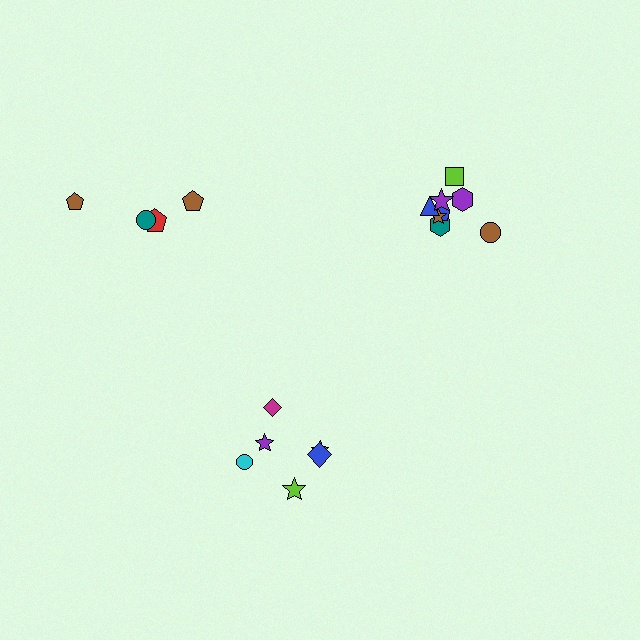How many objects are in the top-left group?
There are 4 objects.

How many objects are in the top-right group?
There are 8 objects.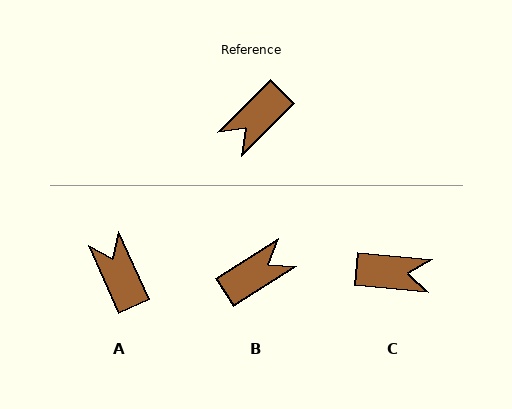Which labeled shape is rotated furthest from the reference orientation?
B, about 168 degrees away.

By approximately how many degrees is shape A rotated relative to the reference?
Approximately 110 degrees clockwise.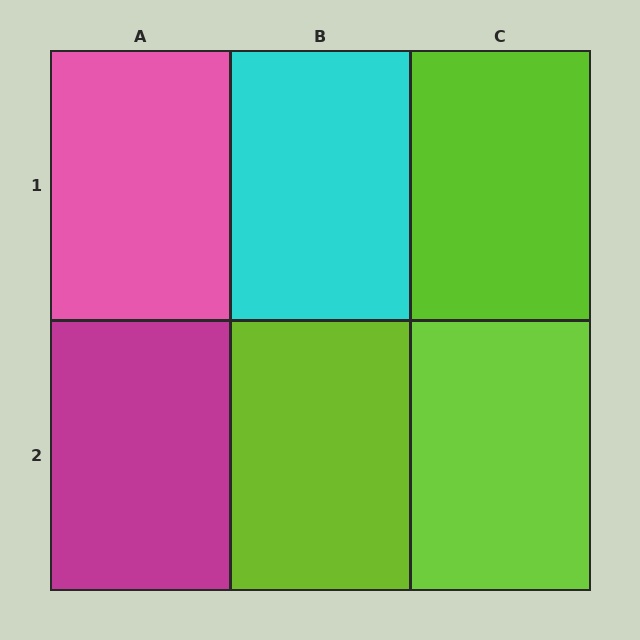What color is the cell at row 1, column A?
Pink.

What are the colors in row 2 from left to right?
Magenta, lime, lime.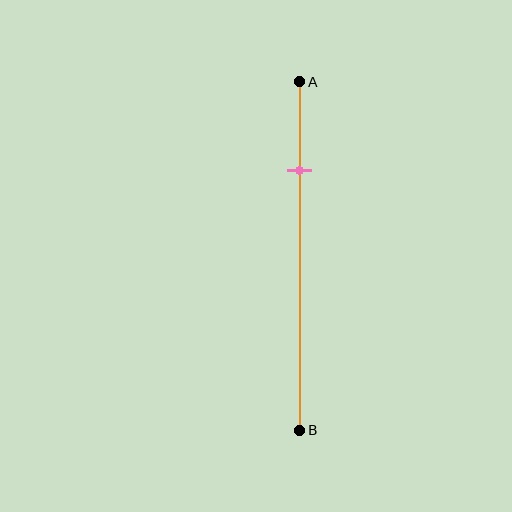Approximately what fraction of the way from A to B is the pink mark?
The pink mark is approximately 25% of the way from A to B.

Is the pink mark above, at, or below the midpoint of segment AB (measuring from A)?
The pink mark is above the midpoint of segment AB.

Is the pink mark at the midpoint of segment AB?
No, the mark is at about 25% from A, not at the 50% midpoint.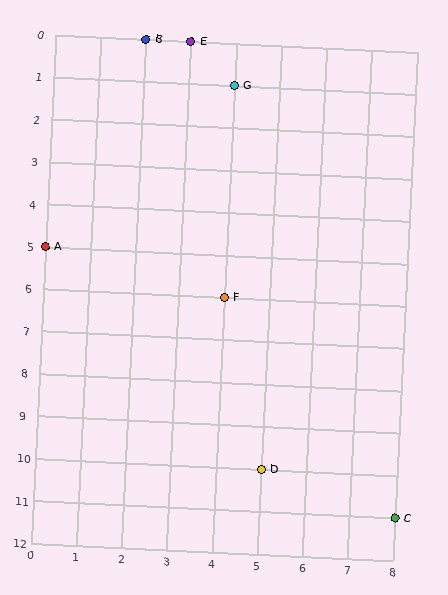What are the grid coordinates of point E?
Point E is at grid coordinates (3, 0).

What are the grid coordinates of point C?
Point C is at grid coordinates (8, 11).